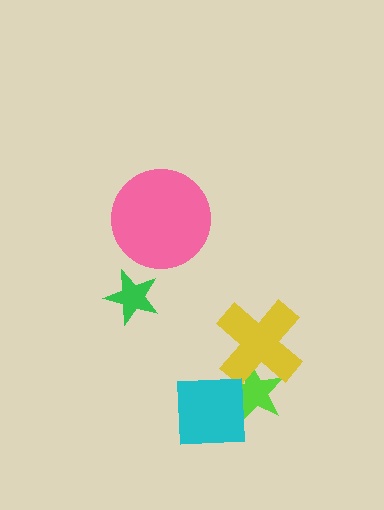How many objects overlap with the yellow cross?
1 object overlaps with the yellow cross.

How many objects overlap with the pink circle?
0 objects overlap with the pink circle.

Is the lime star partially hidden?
Yes, it is partially covered by another shape.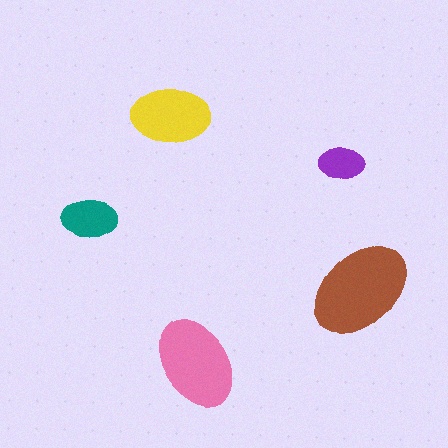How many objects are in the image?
There are 5 objects in the image.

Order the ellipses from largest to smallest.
the brown one, the pink one, the yellow one, the teal one, the purple one.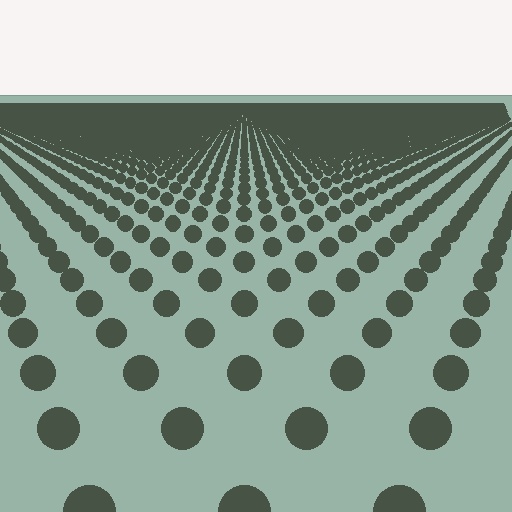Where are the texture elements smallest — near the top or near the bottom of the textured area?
Near the top.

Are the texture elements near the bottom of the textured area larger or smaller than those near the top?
Larger. Near the bottom, elements are closer to the viewer and appear at a bigger on-screen size.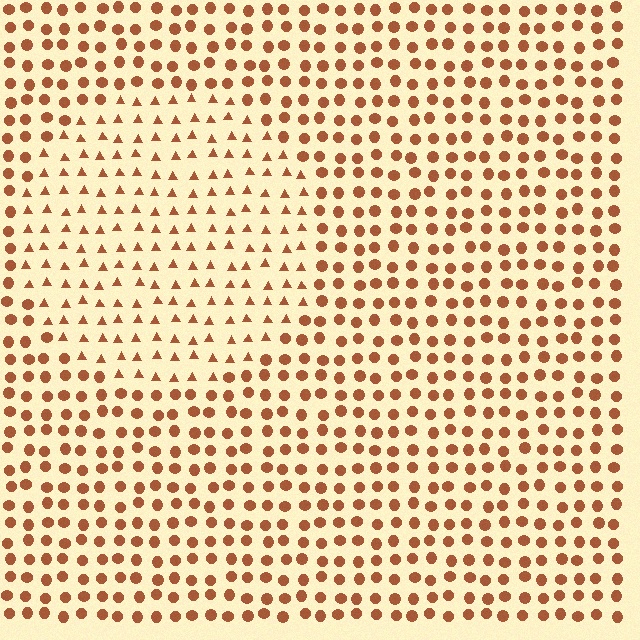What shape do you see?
I see a circle.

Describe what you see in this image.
The image is filled with small brown elements arranged in a uniform grid. A circle-shaped region contains triangles, while the surrounding area contains circles. The boundary is defined purely by the change in element shape.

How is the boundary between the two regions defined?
The boundary is defined by a change in element shape: triangles inside vs. circles outside. All elements share the same color and spacing.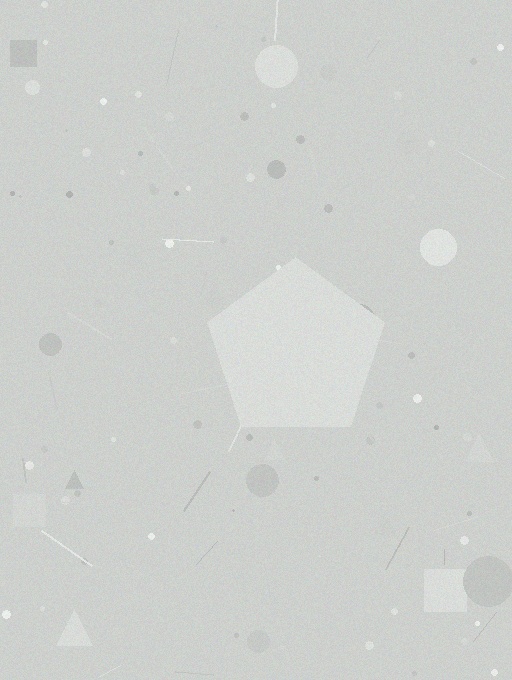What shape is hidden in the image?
A pentagon is hidden in the image.